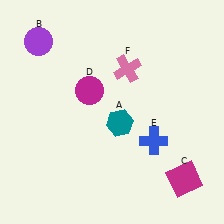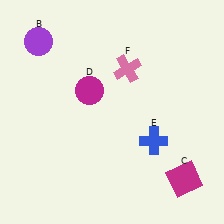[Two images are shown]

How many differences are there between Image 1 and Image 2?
There is 1 difference between the two images.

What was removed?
The teal hexagon (A) was removed in Image 2.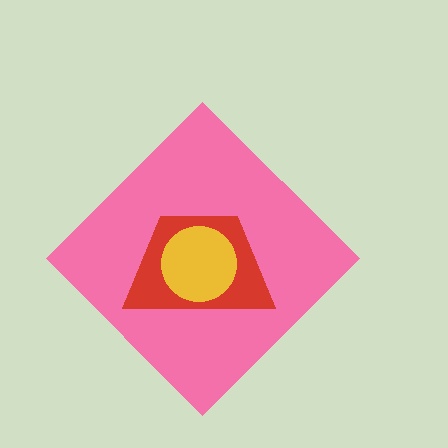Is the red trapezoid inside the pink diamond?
Yes.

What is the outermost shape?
The pink diamond.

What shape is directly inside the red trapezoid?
The yellow circle.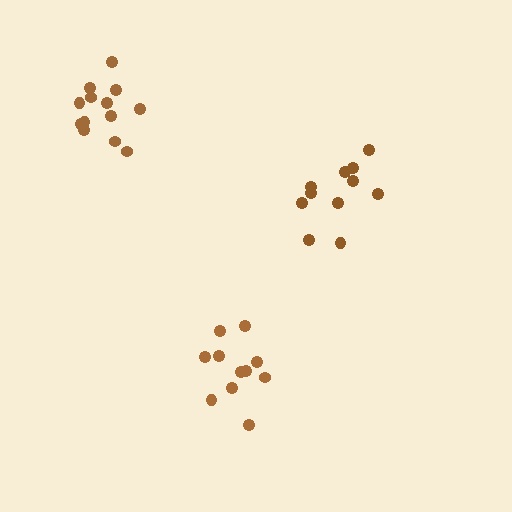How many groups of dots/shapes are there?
There are 3 groups.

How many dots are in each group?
Group 1: 11 dots, Group 2: 11 dots, Group 3: 13 dots (35 total).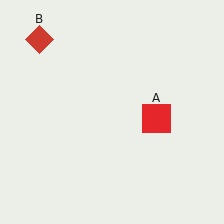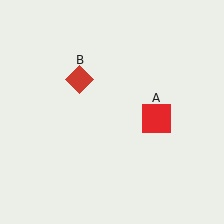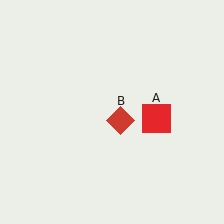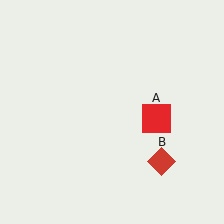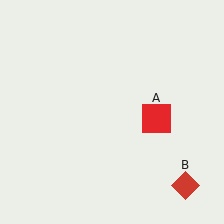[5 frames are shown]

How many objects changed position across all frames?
1 object changed position: red diamond (object B).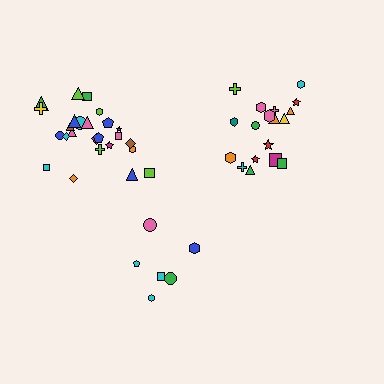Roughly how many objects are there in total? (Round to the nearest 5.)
Roughly 50 objects in total.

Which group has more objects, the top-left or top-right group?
The top-left group.